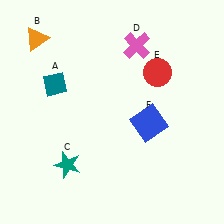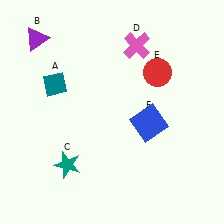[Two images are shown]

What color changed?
The triangle (B) changed from orange in Image 1 to purple in Image 2.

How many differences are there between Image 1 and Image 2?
There is 1 difference between the two images.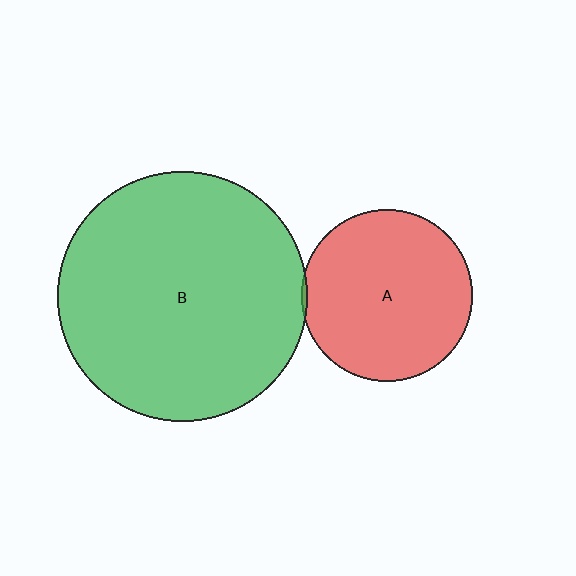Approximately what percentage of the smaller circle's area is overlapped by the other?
Approximately 5%.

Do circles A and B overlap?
Yes.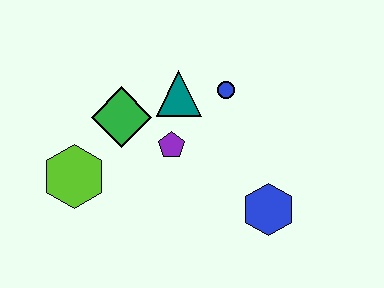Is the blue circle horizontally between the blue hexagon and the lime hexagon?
Yes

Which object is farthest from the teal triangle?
The blue hexagon is farthest from the teal triangle.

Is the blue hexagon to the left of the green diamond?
No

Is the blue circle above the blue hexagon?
Yes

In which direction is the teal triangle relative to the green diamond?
The teal triangle is to the right of the green diamond.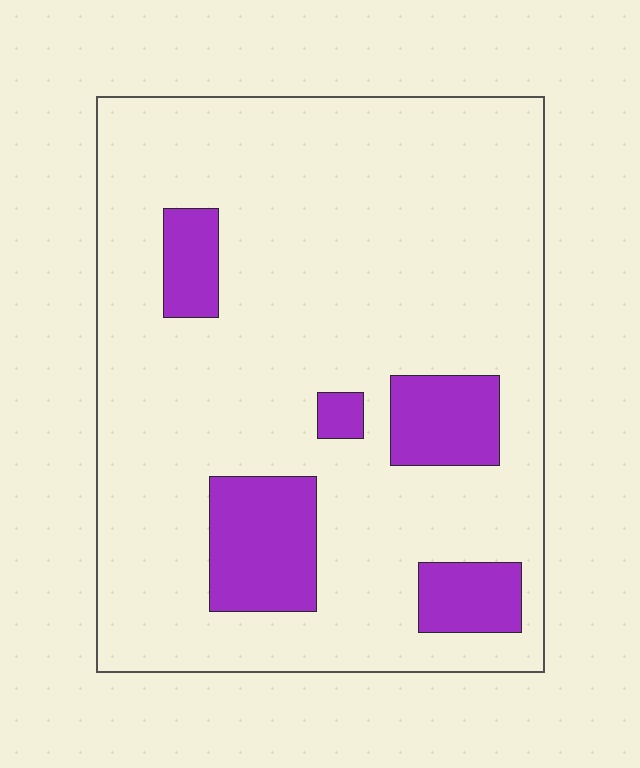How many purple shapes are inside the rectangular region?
5.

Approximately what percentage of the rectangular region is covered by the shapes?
Approximately 15%.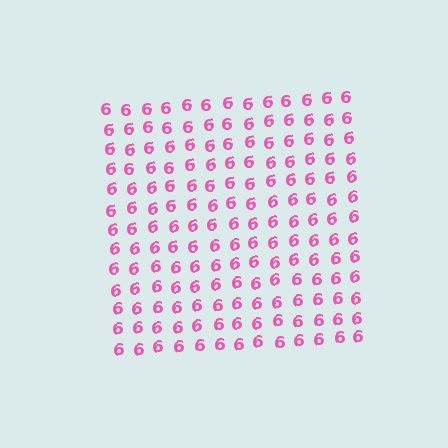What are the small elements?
The small elements are digit 6's.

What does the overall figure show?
The overall figure shows a square.